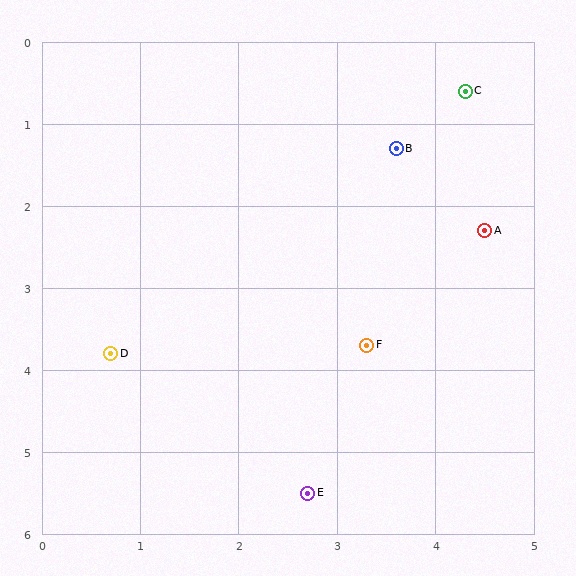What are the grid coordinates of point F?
Point F is at approximately (3.3, 3.7).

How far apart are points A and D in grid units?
Points A and D are about 4.1 grid units apart.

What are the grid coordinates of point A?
Point A is at approximately (4.5, 2.3).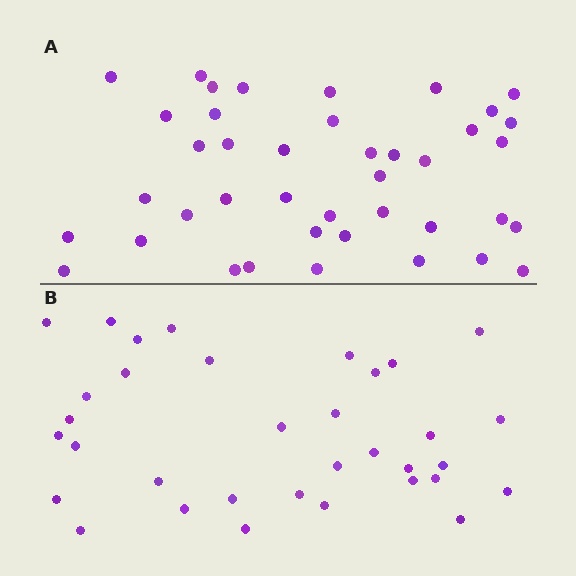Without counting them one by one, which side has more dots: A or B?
Region A (the top region) has more dots.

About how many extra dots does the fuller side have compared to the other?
Region A has roughly 8 or so more dots than region B.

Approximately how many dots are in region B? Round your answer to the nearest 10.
About 30 dots. (The exact count is 34, which rounds to 30.)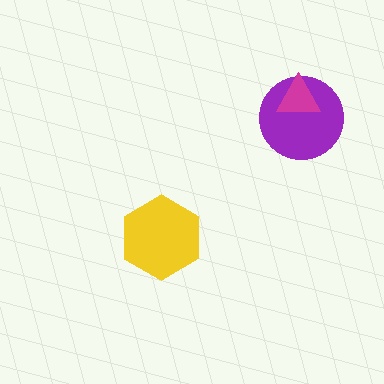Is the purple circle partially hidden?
Yes, it is partially covered by another shape.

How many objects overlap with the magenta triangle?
1 object overlaps with the magenta triangle.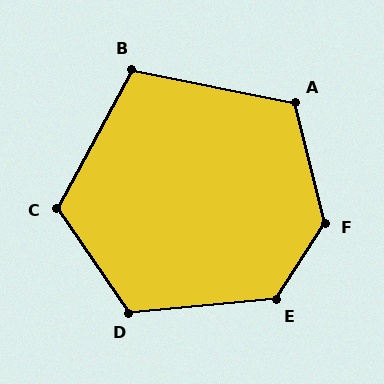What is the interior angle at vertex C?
Approximately 117 degrees (obtuse).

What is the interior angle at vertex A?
Approximately 115 degrees (obtuse).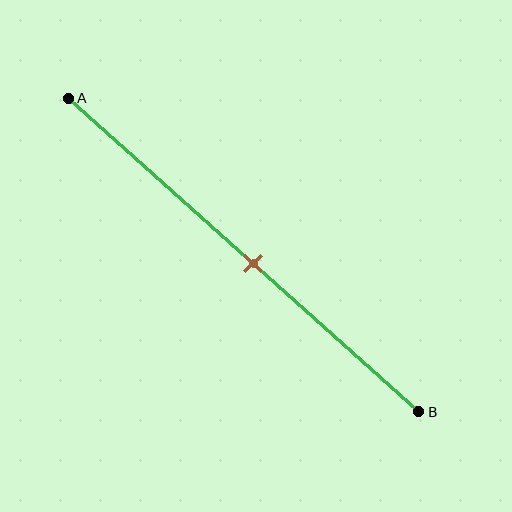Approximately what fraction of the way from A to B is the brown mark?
The brown mark is approximately 55% of the way from A to B.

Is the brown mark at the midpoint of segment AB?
Yes, the mark is approximately at the midpoint.